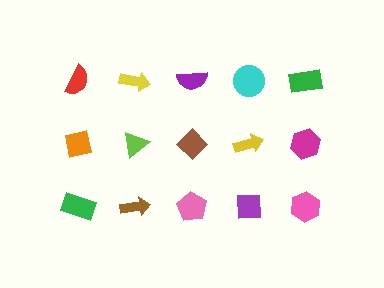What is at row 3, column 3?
A pink pentagon.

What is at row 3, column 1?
A green rectangle.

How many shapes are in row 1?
5 shapes.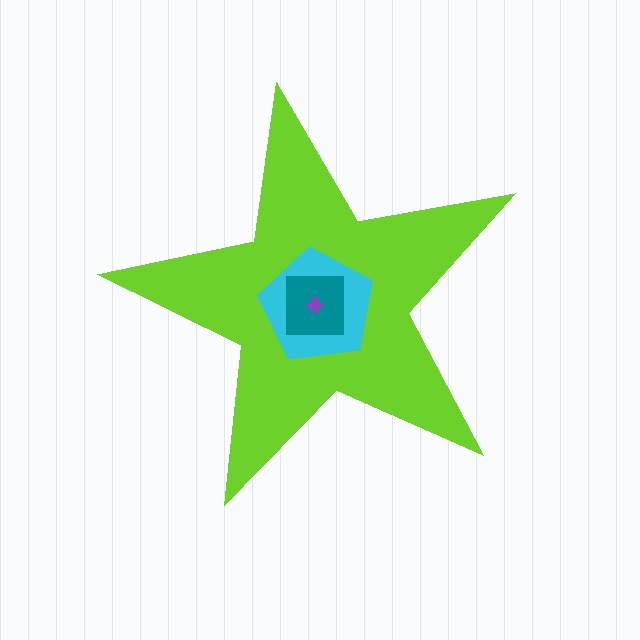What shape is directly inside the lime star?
The cyan pentagon.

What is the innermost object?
The purple cross.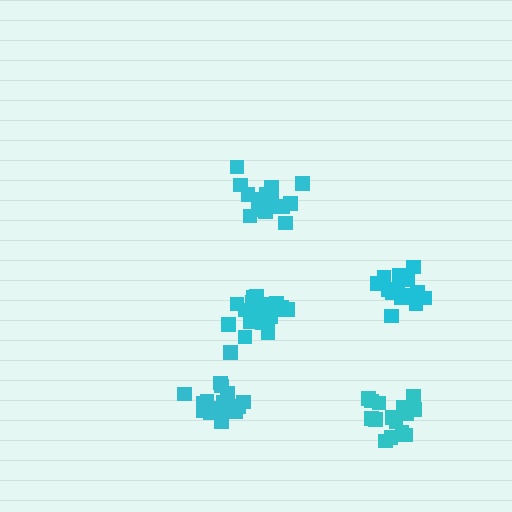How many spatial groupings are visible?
There are 5 spatial groupings.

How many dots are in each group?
Group 1: 15 dots, Group 2: 20 dots, Group 3: 17 dots, Group 4: 17 dots, Group 5: 19 dots (88 total).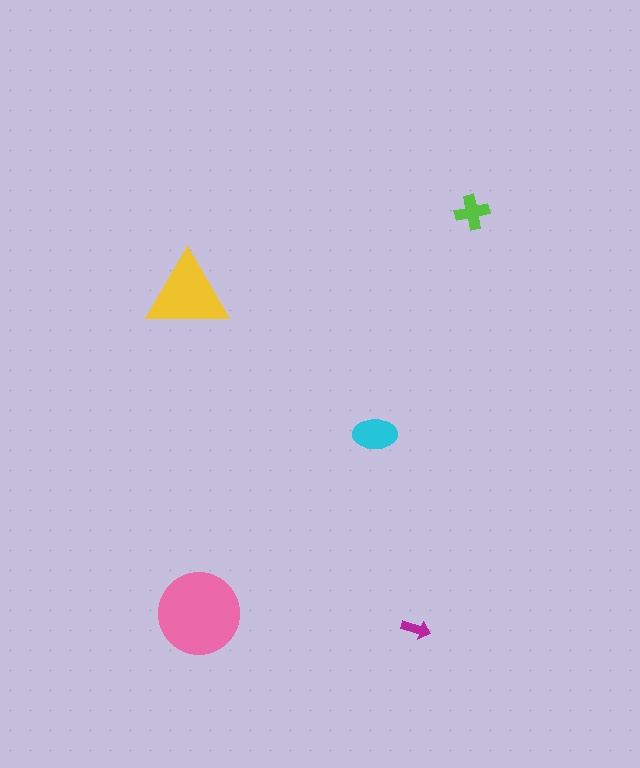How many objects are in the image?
There are 5 objects in the image.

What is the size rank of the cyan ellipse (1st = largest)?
3rd.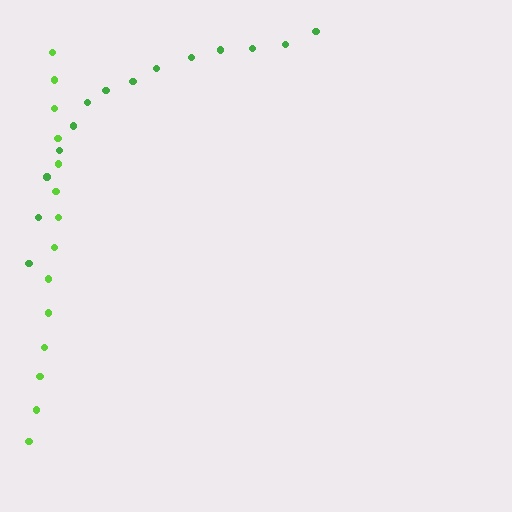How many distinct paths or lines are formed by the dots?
There are 2 distinct paths.